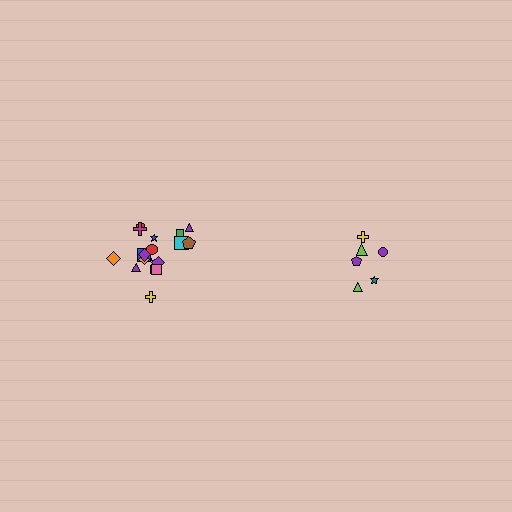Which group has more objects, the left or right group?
The left group.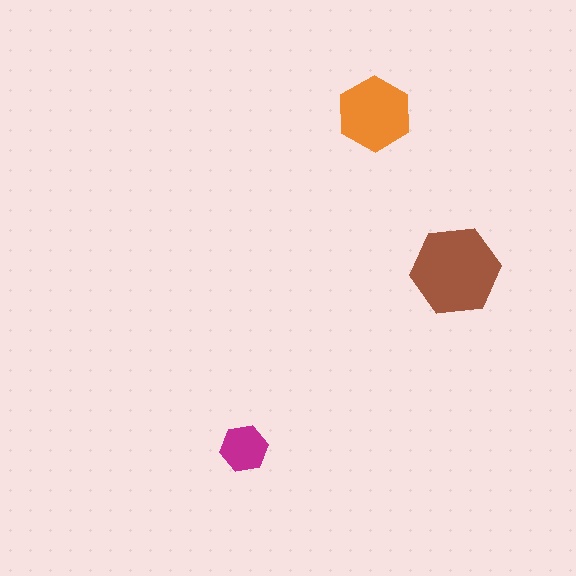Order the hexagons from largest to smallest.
the brown one, the orange one, the magenta one.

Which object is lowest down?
The magenta hexagon is bottommost.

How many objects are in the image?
There are 3 objects in the image.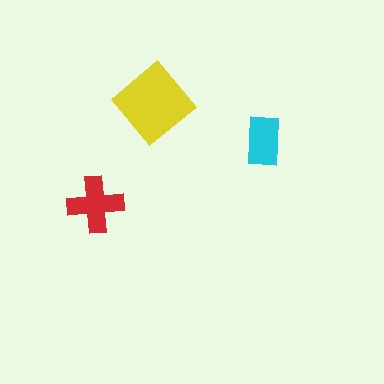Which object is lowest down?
The red cross is bottommost.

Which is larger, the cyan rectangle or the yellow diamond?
The yellow diamond.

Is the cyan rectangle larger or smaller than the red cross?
Smaller.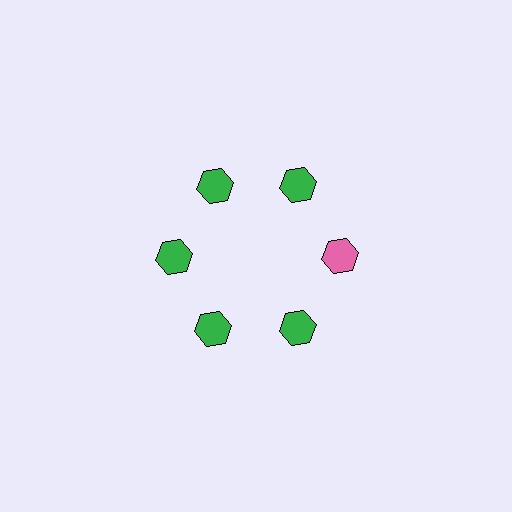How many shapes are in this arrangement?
There are 6 shapes arranged in a ring pattern.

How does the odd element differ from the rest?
It has a different color: pink instead of green.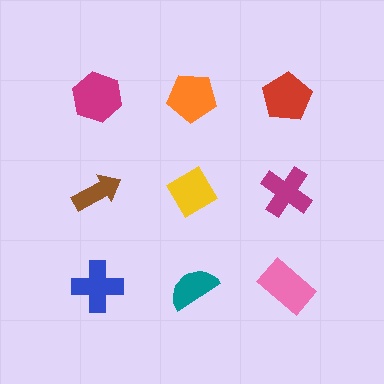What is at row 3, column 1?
A blue cross.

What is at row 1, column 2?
An orange pentagon.